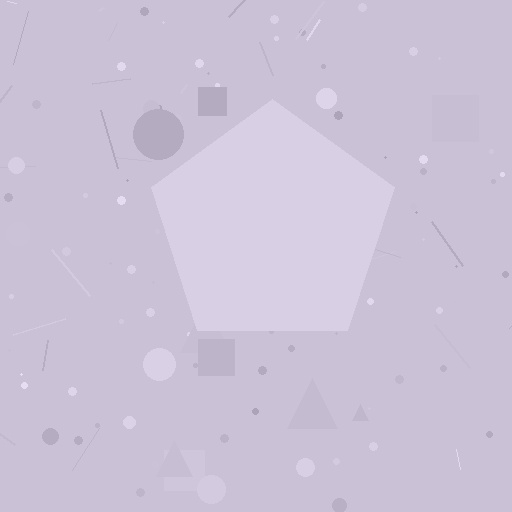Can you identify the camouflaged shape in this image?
The camouflaged shape is a pentagon.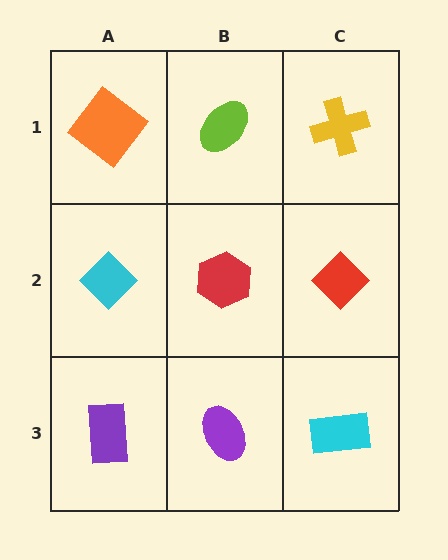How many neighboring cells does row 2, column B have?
4.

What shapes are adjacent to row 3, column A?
A cyan diamond (row 2, column A), a purple ellipse (row 3, column B).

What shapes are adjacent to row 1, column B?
A red hexagon (row 2, column B), an orange diamond (row 1, column A), a yellow cross (row 1, column C).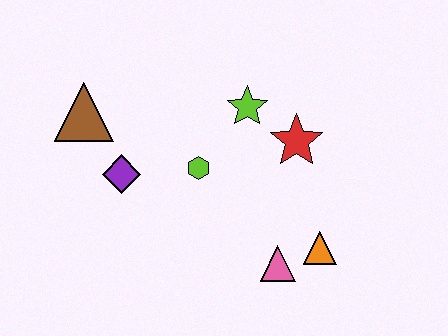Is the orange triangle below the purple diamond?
Yes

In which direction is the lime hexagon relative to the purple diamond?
The lime hexagon is to the right of the purple diamond.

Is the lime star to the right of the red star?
No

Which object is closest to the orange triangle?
The pink triangle is closest to the orange triangle.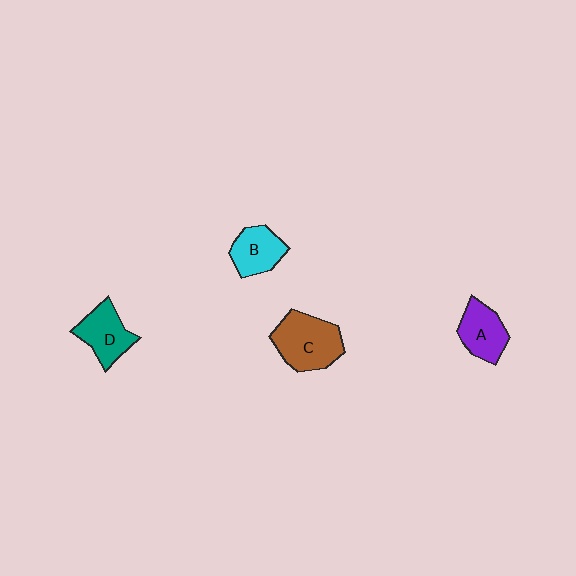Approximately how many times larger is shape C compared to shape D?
Approximately 1.4 times.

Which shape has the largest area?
Shape C (brown).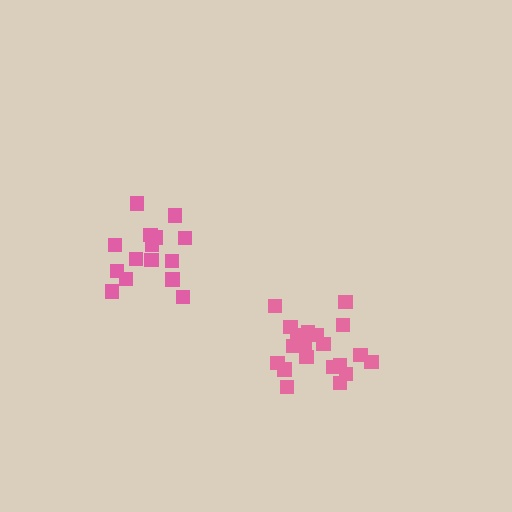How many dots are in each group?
Group 1: 16 dots, Group 2: 20 dots (36 total).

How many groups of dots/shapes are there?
There are 2 groups.